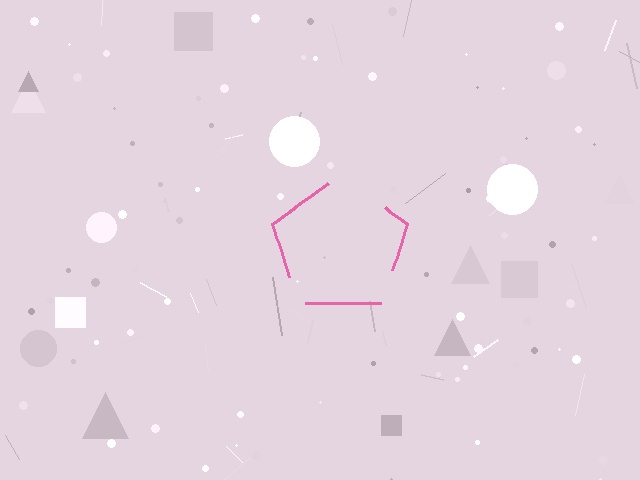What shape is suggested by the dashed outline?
The dashed outline suggests a pentagon.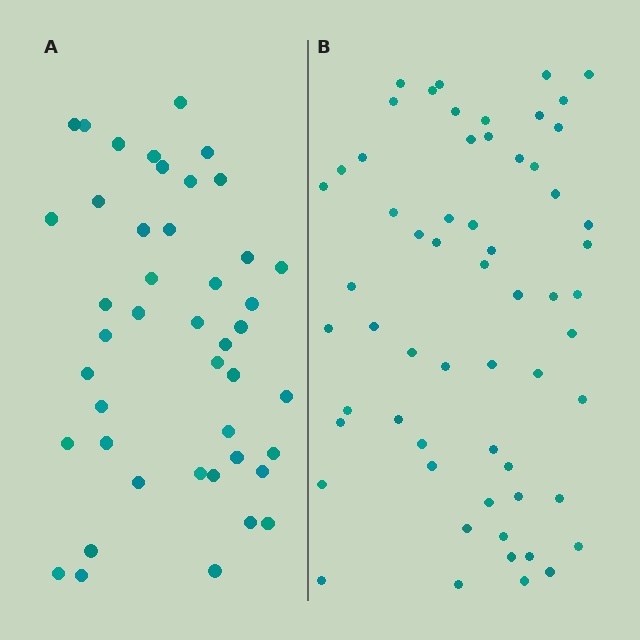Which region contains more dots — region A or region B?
Region B (the right region) has more dots.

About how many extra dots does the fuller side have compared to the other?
Region B has approximately 15 more dots than region A.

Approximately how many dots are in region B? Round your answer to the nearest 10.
About 60 dots.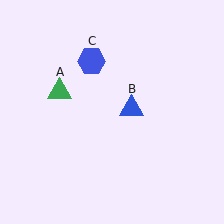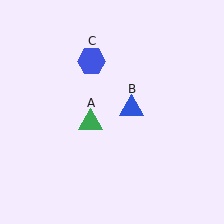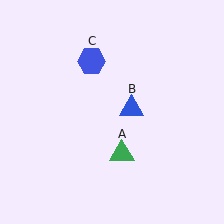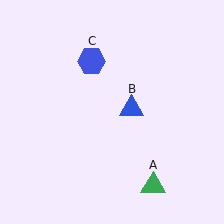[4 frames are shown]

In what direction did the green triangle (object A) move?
The green triangle (object A) moved down and to the right.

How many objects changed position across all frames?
1 object changed position: green triangle (object A).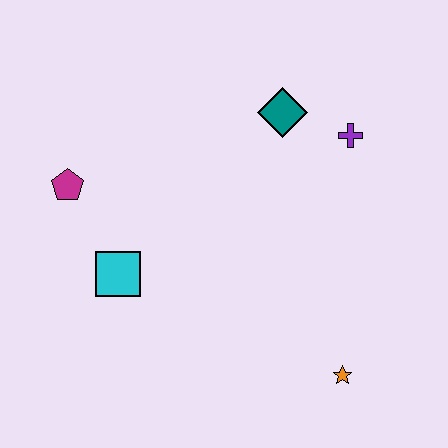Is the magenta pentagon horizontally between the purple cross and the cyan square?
No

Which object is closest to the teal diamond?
The purple cross is closest to the teal diamond.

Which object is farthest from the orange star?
The magenta pentagon is farthest from the orange star.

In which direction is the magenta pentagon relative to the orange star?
The magenta pentagon is to the left of the orange star.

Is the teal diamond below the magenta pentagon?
No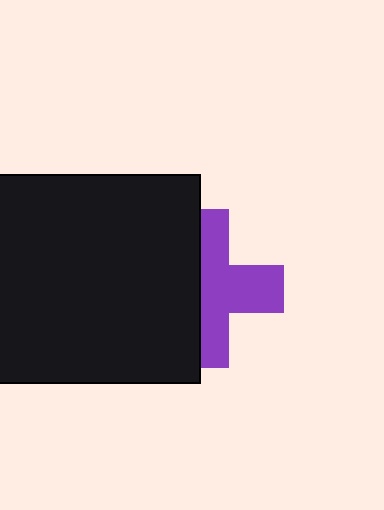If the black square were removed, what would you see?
You would see the complete purple cross.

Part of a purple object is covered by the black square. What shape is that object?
It is a cross.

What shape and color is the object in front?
The object in front is a black square.